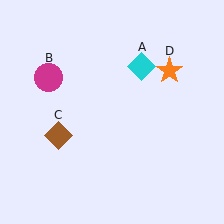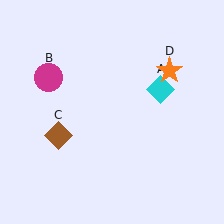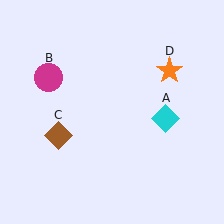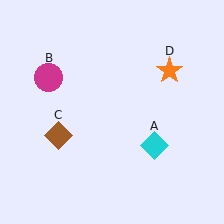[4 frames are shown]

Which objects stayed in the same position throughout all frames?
Magenta circle (object B) and brown diamond (object C) and orange star (object D) remained stationary.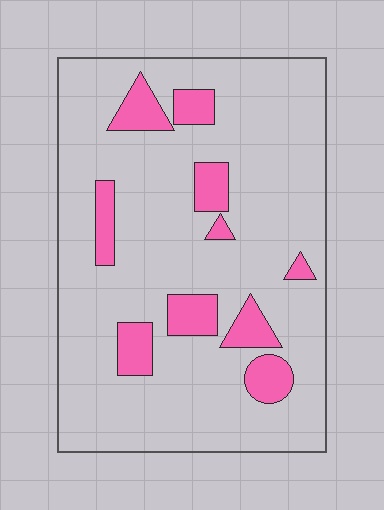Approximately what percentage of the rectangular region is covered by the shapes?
Approximately 15%.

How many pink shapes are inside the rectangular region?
10.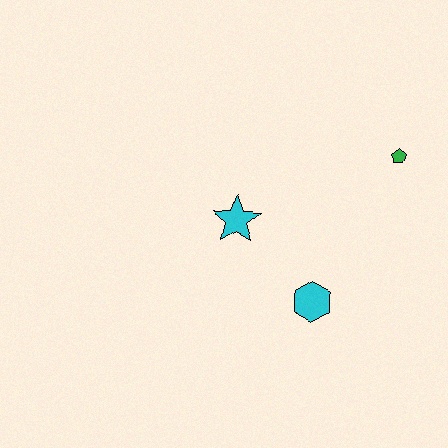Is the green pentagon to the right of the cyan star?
Yes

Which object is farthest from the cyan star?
The green pentagon is farthest from the cyan star.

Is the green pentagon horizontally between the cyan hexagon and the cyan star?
No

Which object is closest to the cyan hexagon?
The cyan star is closest to the cyan hexagon.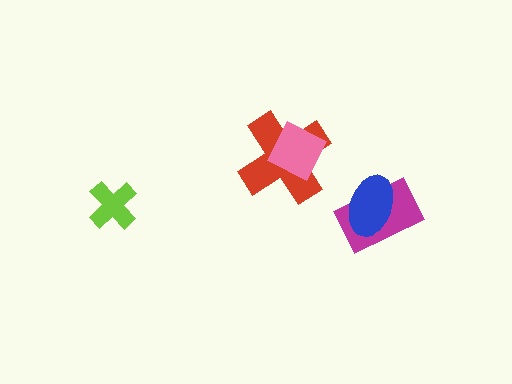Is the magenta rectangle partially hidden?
Yes, it is partially covered by another shape.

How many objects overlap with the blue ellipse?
1 object overlaps with the blue ellipse.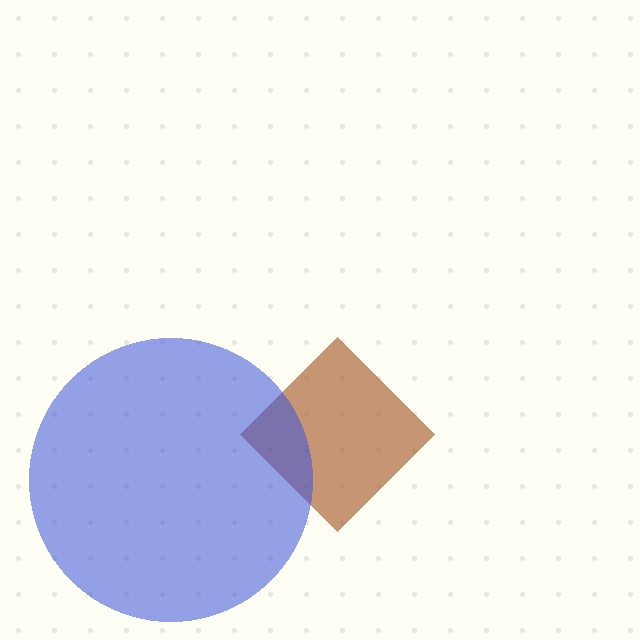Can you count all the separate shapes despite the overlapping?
Yes, there are 2 separate shapes.